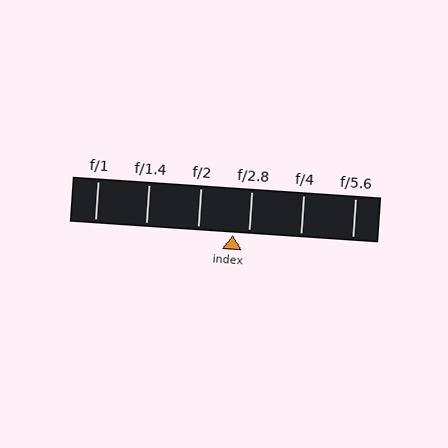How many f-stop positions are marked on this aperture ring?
There are 6 f-stop positions marked.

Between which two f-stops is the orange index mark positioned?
The index mark is between f/2 and f/2.8.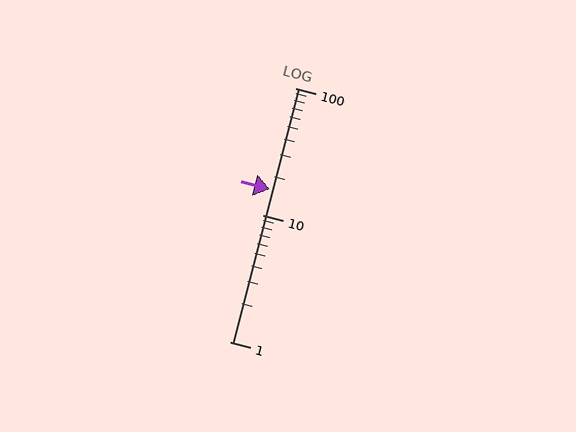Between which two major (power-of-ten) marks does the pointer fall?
The pointer is between 10 and 100.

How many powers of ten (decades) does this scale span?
The scale spans 2 decades, from 1 to 100.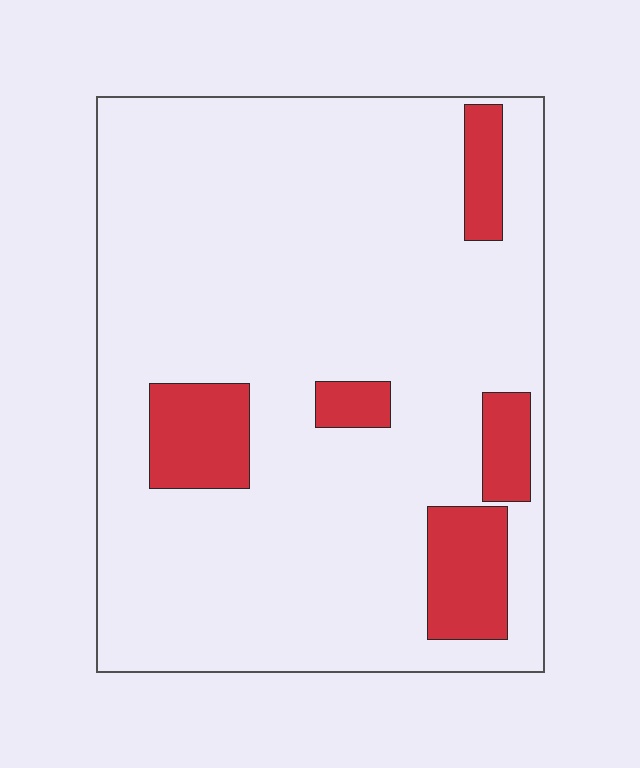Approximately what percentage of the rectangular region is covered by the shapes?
Approximately 15%.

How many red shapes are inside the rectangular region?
5.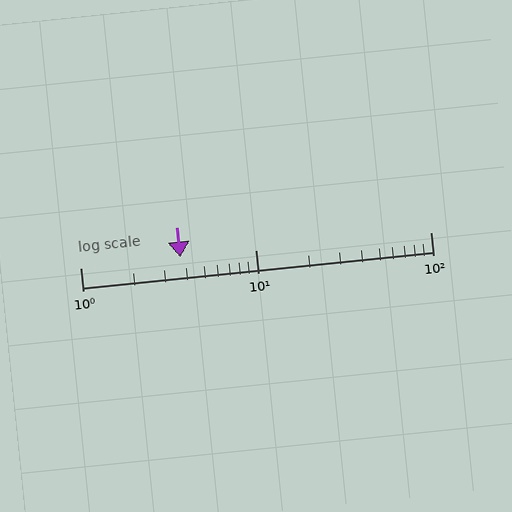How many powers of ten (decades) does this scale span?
The scale spans 2 decades, from 1 to 100.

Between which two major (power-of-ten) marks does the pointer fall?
The pointer is between 1 and 10.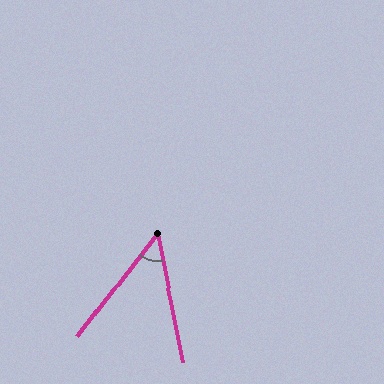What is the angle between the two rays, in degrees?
Approximately 49 degrees.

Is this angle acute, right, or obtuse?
It is acute.